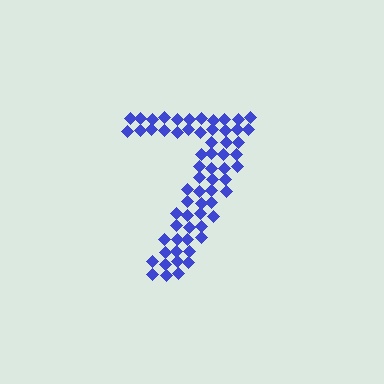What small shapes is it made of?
It is made of small diamonds.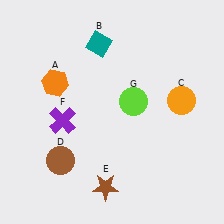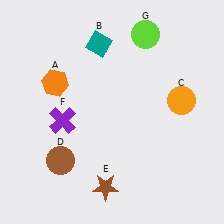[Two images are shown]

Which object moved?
The lime circle (G) moved up.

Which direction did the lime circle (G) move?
The lime circle (G) moved up.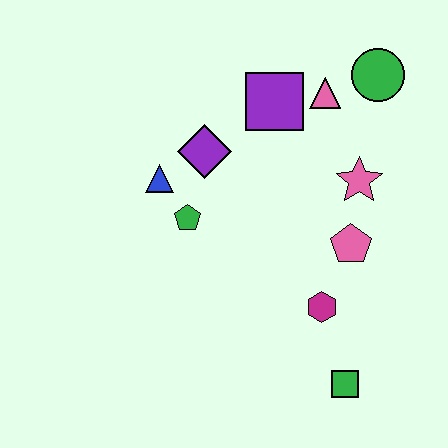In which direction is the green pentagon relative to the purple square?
The green pentagon is below the purple square.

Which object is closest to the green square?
The magenta hexagon is closest to the green square.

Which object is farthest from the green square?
The green circle is farthest from the green square.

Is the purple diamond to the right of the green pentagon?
Yes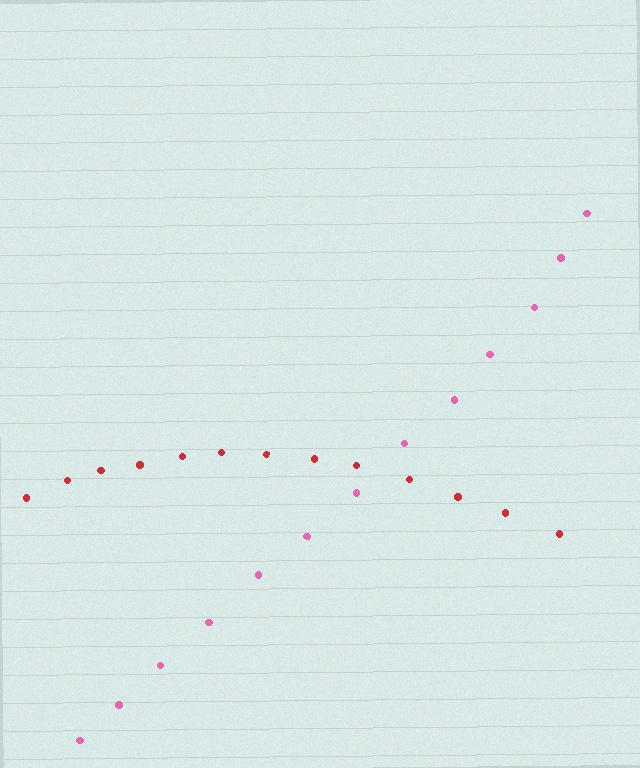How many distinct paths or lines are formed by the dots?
There are 2 distinct paths.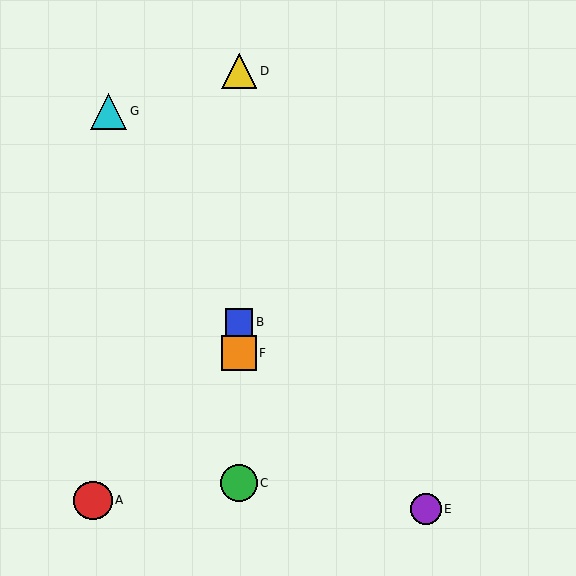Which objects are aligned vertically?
Objects B, C, D, F are aligned vertically.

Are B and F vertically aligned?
Yes, both are at x≈239.